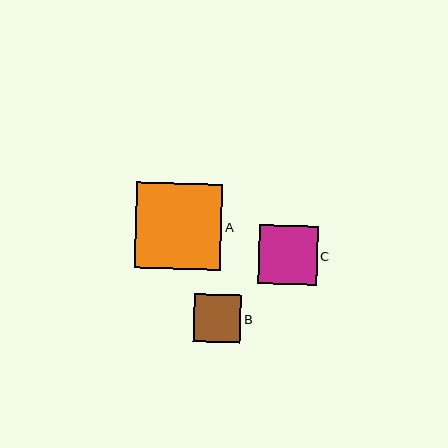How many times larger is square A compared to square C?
Square A is approximately 1.5 times the size of square C.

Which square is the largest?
Square A is the largest with a size of approximately 86 pixels.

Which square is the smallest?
Square B is the smallest with a size of approximately 48 pixels.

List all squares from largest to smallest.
From largest to smallest: A, C, B.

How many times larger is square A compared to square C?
Square A is approximately 1.5 times the size of square C.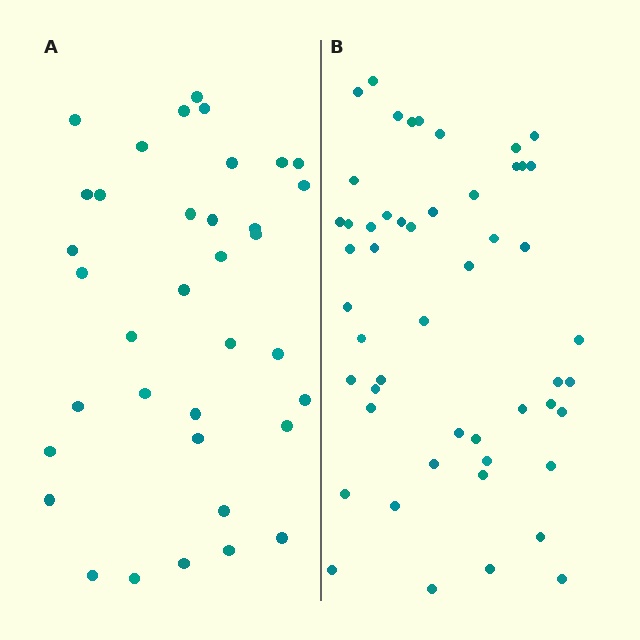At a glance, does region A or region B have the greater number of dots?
Region B (the right region) has more dots.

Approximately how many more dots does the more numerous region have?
Region B has approximately 15 more dots than region A.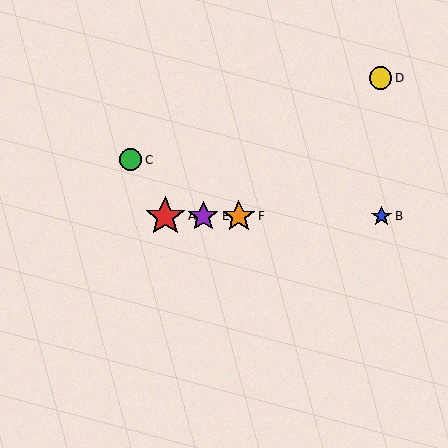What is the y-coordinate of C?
Object C is at y≈160.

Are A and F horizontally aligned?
Yes, both are at y≈216.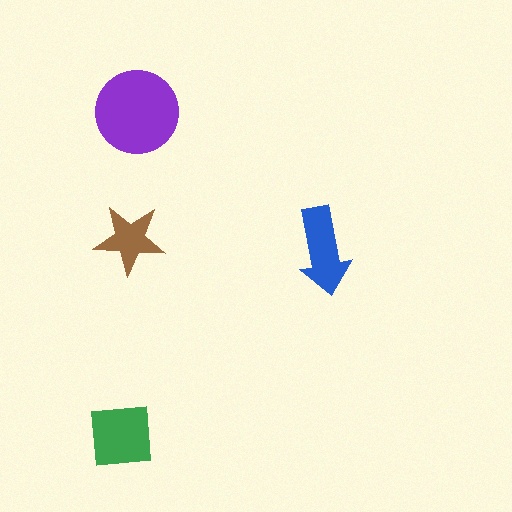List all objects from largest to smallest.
The purple circle, the green square, the blue arrow, the brown star.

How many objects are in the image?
There are 4 objects in the image.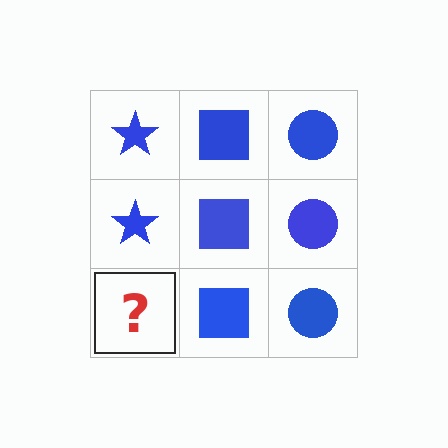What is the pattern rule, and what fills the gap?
The rule is that each column has a consistent shape. The gap should be filled with a blue star.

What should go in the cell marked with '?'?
The missing cell should contain a blue star.